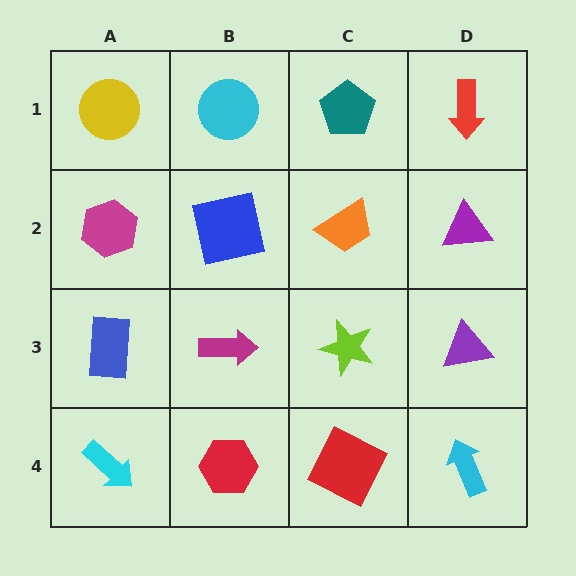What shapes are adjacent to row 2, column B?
A cyan circle (row 1, column B), a magenta arrow (row 3, column B), a magenta hexagon (row 2, column A), an orange trapezoid (row 2, column C).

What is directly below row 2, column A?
A blue rectangle.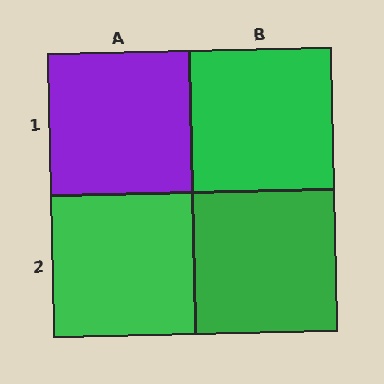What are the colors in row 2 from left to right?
Green, green.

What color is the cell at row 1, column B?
Green.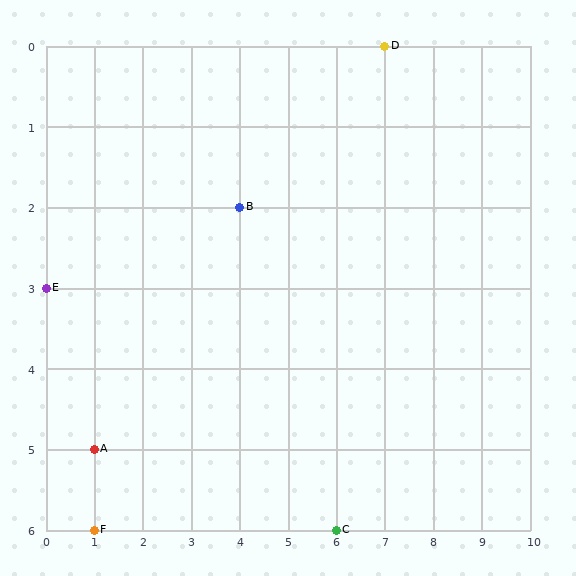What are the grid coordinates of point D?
Point D is at grid coordinates (7, 0).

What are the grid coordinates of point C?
Point C is at grid coordinates (6, 6).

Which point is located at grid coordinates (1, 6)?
Point F is at (1, 6).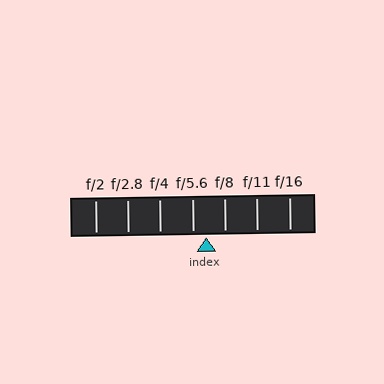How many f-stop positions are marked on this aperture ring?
There are 7 f-stop positions marked.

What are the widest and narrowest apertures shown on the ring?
The widest aperture shown is f/2 and the narrowest is f/16.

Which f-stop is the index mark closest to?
The index mark is closest to f/5.6.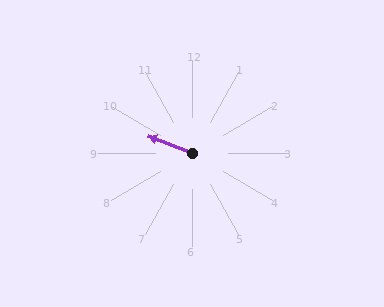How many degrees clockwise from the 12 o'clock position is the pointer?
Approximately 292 degrees.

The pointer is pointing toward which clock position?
Roughly 10 o'clock.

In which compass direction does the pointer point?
West.